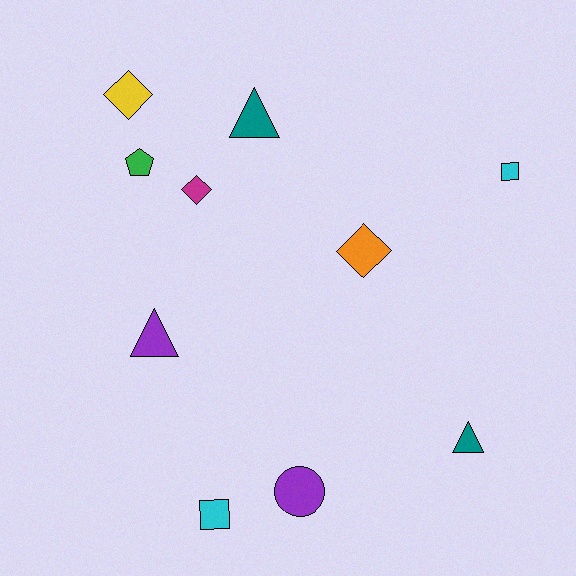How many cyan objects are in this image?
There are 2 cyan objects.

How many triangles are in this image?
There are 3 triangles.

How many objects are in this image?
There are 10 objects.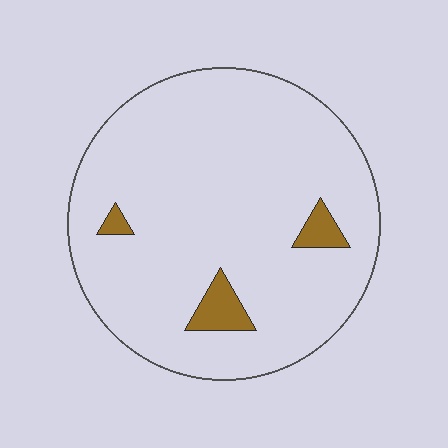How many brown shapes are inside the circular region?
3.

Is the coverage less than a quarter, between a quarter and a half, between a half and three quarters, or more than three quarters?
Less than a quarter.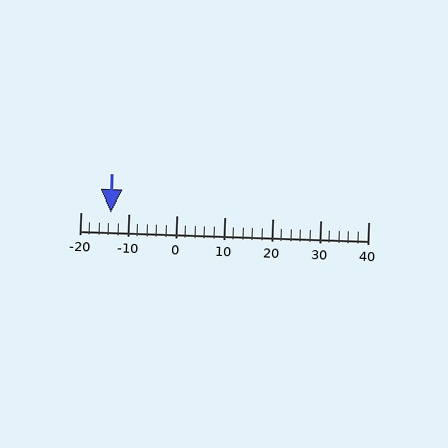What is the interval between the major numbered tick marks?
The major tick marks are spaced 10 units apart.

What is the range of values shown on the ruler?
The ruler shows values from -20 to 40.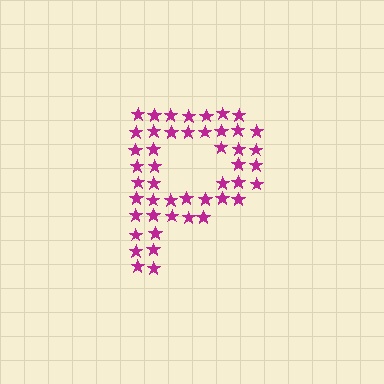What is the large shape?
The large shape is the letter P.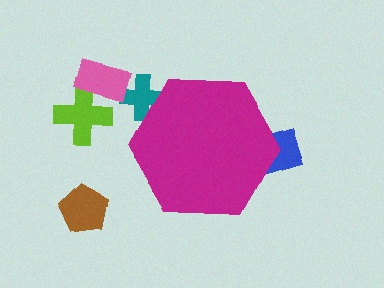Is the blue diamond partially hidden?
Yes, the blue diamond is partially hidden behind the magenta hexagon.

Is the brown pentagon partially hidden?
No, the brown pentagon is fully visible.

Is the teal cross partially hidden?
Yes, the teal cross is partially hidden behind the magenta hexagon.